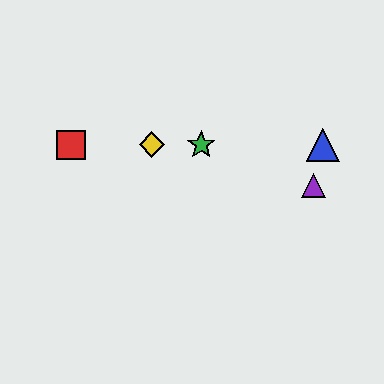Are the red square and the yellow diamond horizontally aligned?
Yes, both are at y≈145.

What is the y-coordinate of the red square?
The red square is at y≈145.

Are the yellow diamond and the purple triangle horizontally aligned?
No, the yellow diamond is at y≈145 and the purple triangle is at y≈186.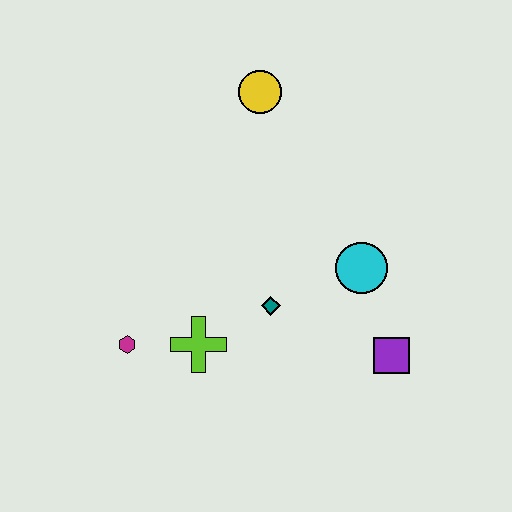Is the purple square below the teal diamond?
Yes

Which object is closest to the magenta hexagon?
The lime cross is closest to the magenta hexagon.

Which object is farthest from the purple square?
The yellow circle is farthest from the purple square.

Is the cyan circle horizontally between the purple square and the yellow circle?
Yes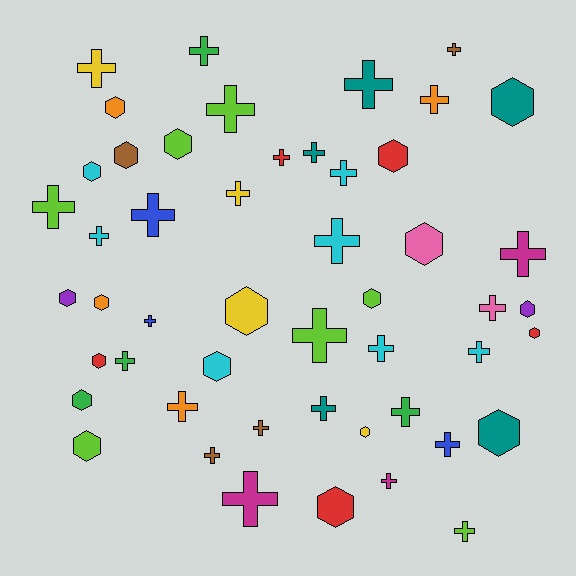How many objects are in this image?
There are 50 objects.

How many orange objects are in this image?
There are 4 orange objects.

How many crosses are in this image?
There are 30 crosses.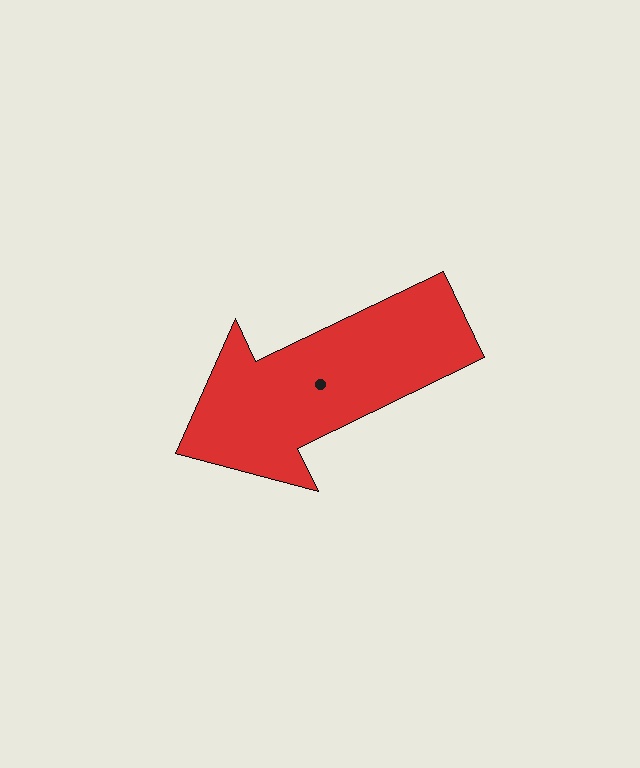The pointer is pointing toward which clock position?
Roughly 8 o'clock.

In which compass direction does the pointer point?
Southwest.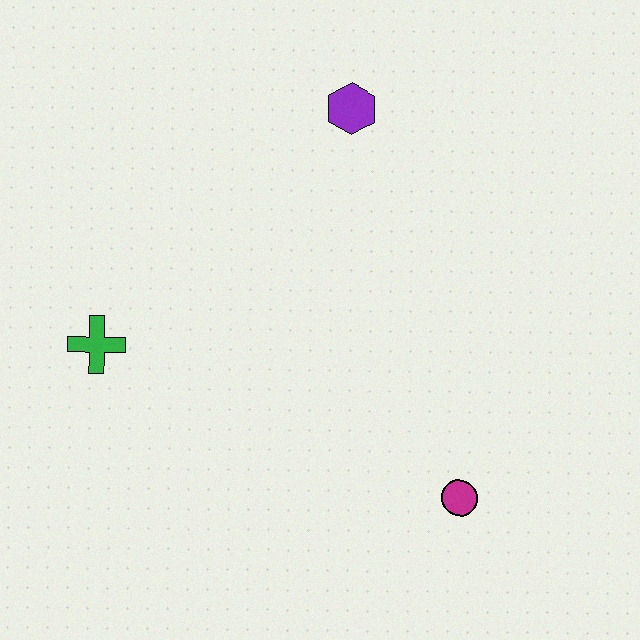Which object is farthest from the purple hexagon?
The magenta circle is farthest from the purple hexagon.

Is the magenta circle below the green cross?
Yes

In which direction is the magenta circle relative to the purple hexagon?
The magenta circle is below the purple hexagon.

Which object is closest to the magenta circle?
The green cross is closest to the magenta circle.